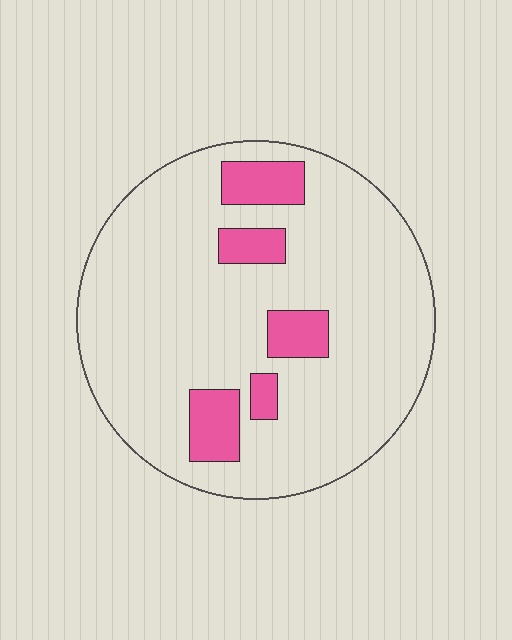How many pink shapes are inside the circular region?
5.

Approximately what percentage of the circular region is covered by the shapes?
Approximately 15%.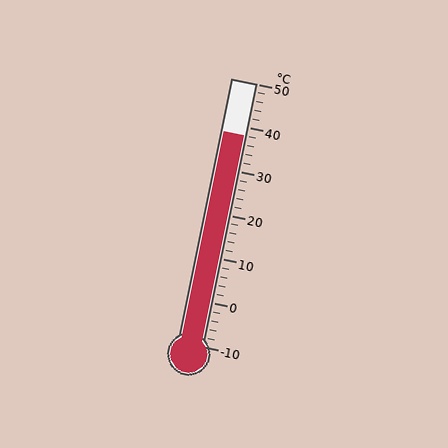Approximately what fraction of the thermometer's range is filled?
The thermometer is filled to approximately 80% of its range.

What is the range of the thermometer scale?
The thermometer scale ranges from -10°C to 50°C.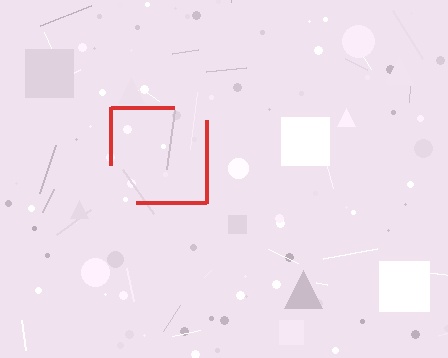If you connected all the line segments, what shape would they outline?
They would outline a square.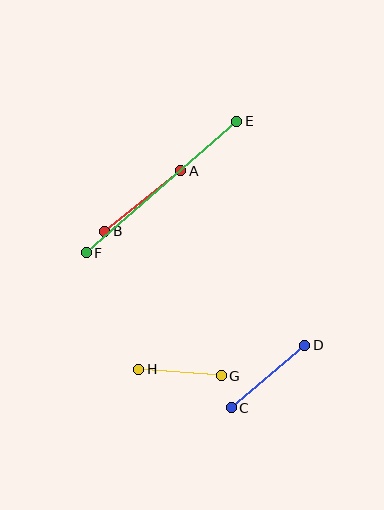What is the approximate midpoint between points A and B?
The midpoint is at approximately (143, 201) pixels.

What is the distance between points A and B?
The distance is approximately 97 pixels.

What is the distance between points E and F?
The distance is approximately 200 pixels.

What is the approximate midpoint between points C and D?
The midpoint is at approximately (268, 376) pixels.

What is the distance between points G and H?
The distance is approximately 83 pixels.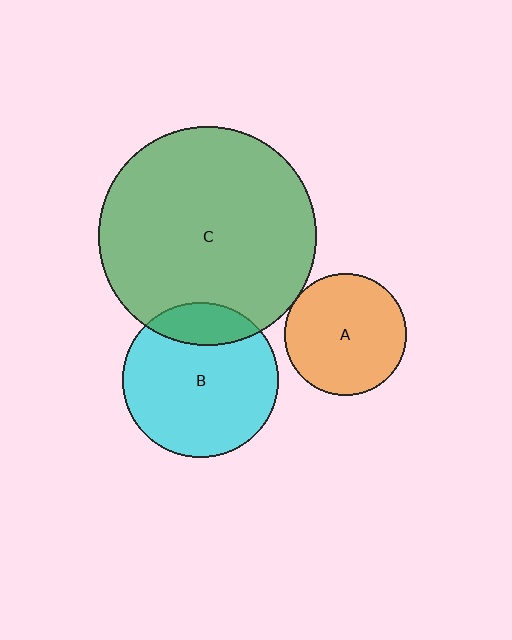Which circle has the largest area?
Circle C (green).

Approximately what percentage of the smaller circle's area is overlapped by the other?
Approximately 20%.